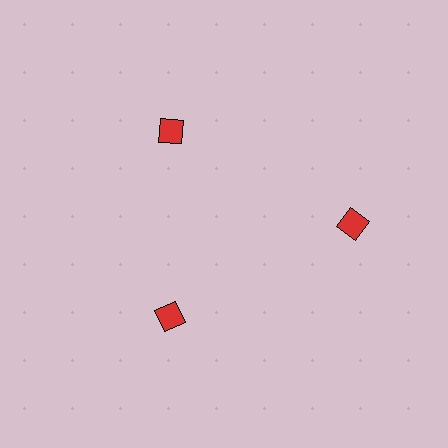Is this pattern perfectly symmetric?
No. The 3 red squares are arranged in a ring, but one element near the 3 o'clock position is pushed outward from the center, breaking the 3-fold rotational symmetry.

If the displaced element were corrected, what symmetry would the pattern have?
It would have 3-fold rotational symmetry — the pattern would map onto itself every 120 degrees.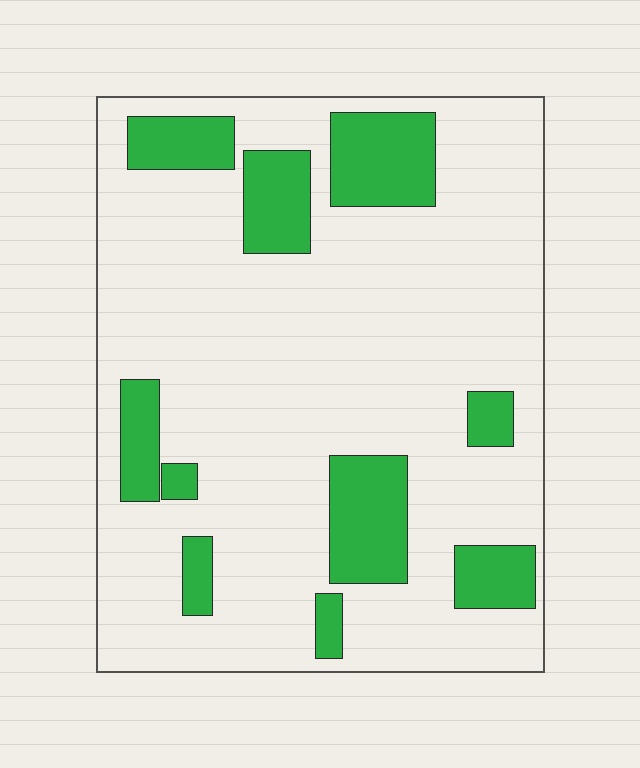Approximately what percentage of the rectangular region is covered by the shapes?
Approximately 20%.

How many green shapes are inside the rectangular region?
10.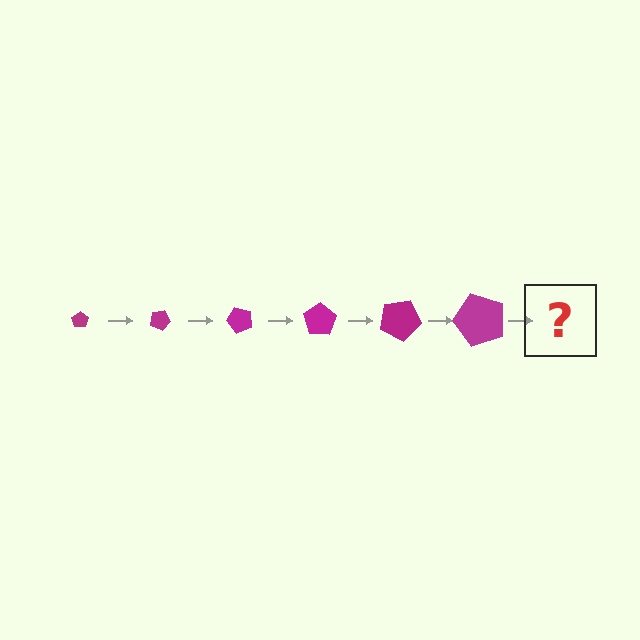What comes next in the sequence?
The next element should be a pentagon, larger than the previous one and rotated 150 degrees from the start.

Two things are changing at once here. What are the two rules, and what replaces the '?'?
The two rules are that the pentagon grows larger each step and it rotates 25 degrees each step. The '?' should be a pentagon, larger than the previous one and rotated 150 degrees from the start.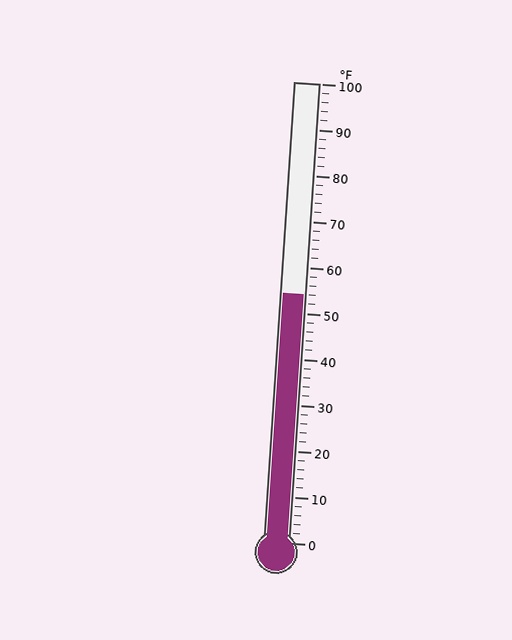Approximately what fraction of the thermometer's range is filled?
The thermometer is filled to approximately 55% of its range.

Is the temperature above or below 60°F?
The temperature is below 60°F.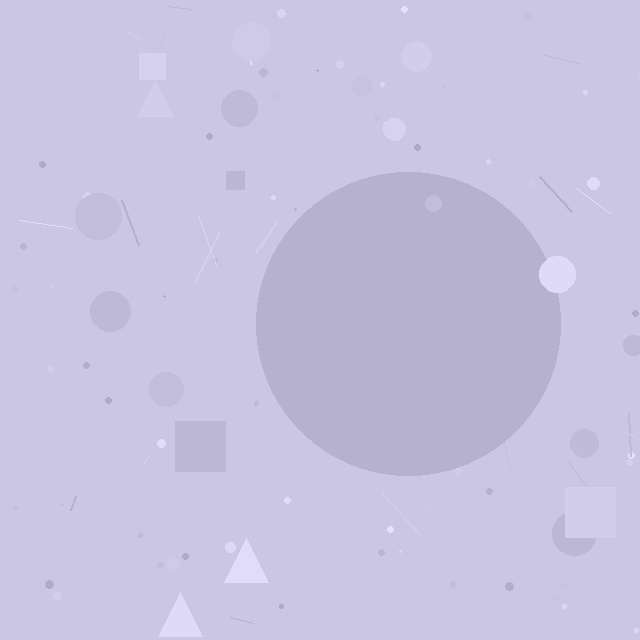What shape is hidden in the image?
A circle is hidden in the image.